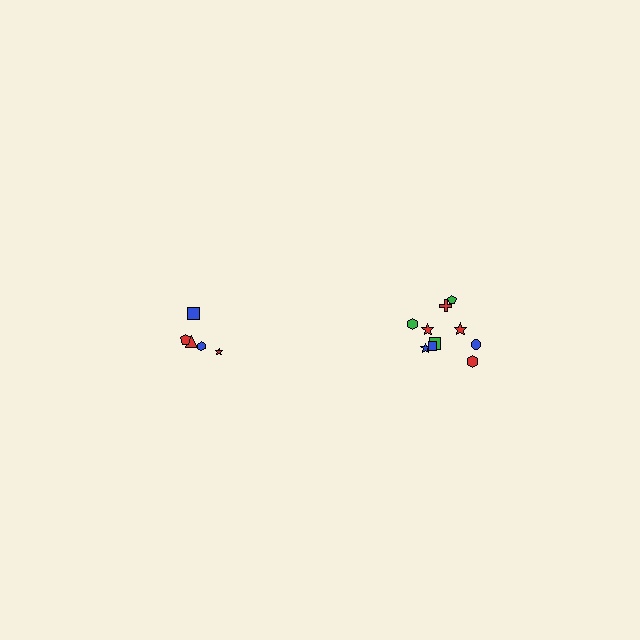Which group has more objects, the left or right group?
The right group.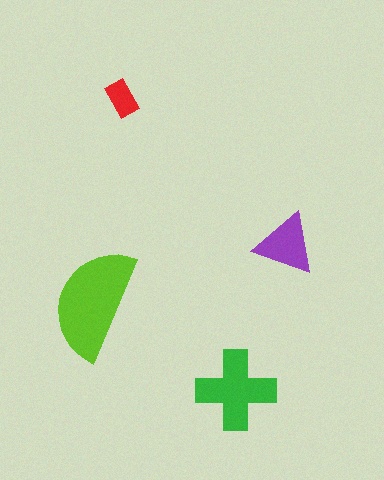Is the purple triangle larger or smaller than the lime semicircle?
Smaller.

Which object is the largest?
The lime semicircle.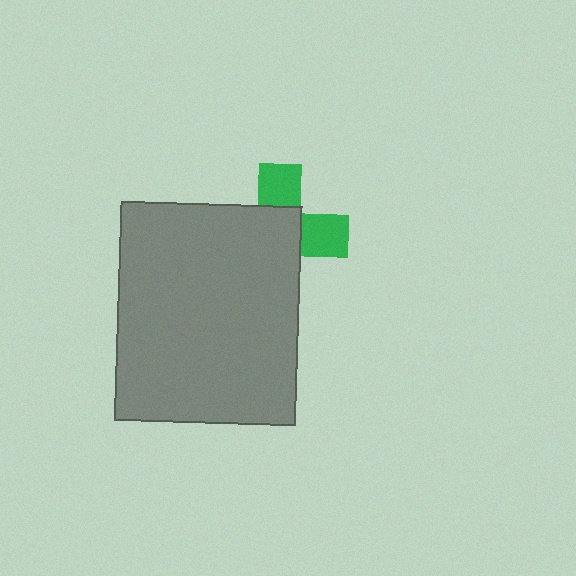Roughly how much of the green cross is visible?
A small part of it is visible (roughly 37%).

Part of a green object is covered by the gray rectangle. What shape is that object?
It is a cross.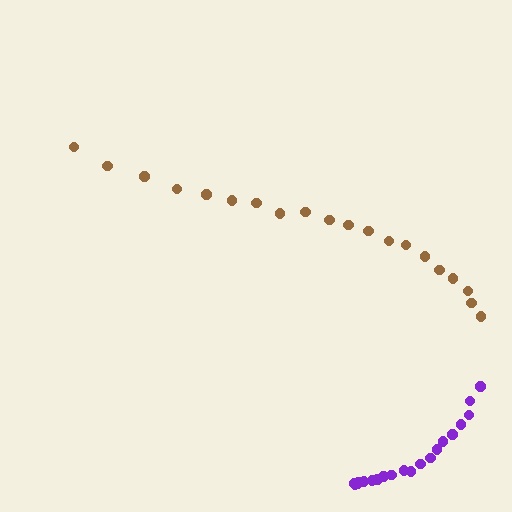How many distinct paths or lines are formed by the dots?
There are 2 distinct paths.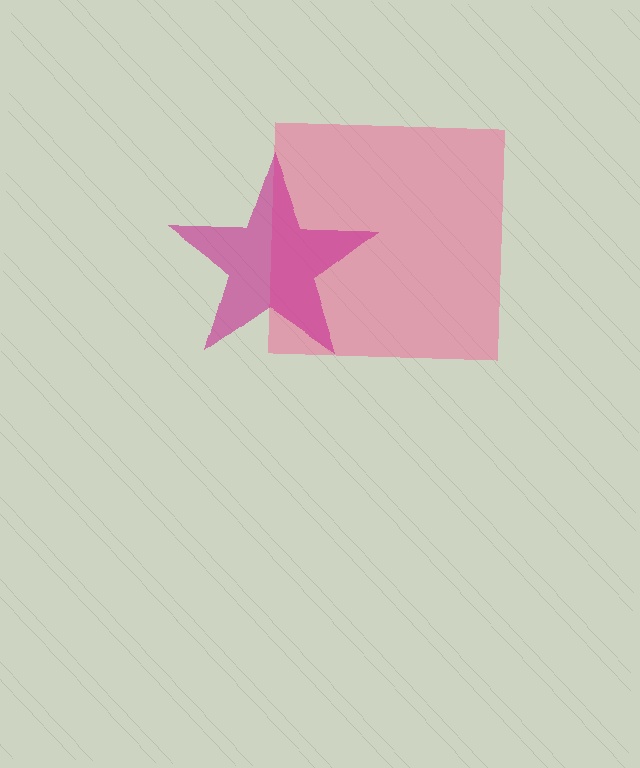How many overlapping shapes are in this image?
There are 2 overlapping shapes in the image.